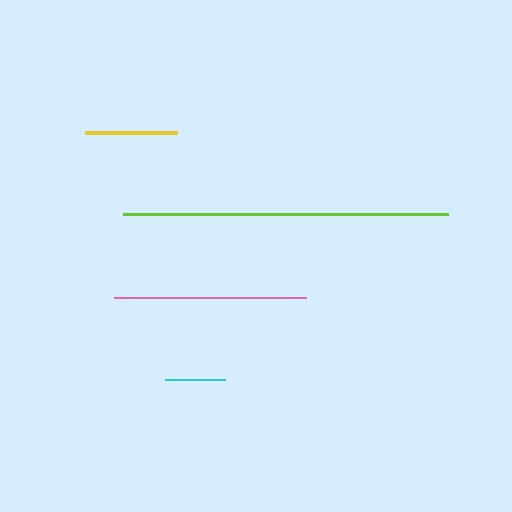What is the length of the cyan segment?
The cyan segment is approximately 61 pixels long.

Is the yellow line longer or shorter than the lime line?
The lime line is longer than the yellow line.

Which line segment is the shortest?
The cyan line is the shortest at approximately 61 pixels.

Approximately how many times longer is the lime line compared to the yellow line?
The lime line is approximately 3.6 times the length of the yellow line.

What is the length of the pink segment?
The pink segment is approximately 192 pixels long.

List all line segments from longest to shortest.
From longest to shortest: lime, pink, yellow, cyan.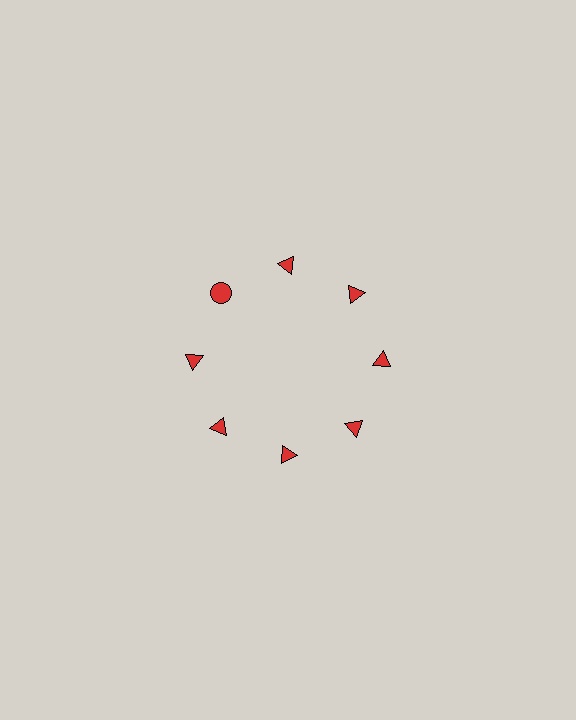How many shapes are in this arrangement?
There are 8 shapes arranged in a ring pattern.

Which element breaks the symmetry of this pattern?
The red circle at roughly the 10 o'clock position breaks the symmetry. All other shapes are red triangles.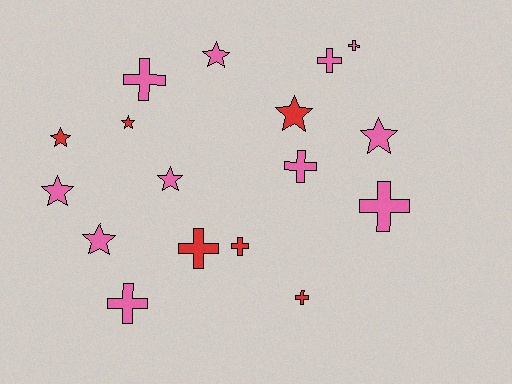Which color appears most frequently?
Pink, with 11 objects.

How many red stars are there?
There are 3 red stars.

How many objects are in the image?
There are 17 objects.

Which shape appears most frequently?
Cross, with 9 objects.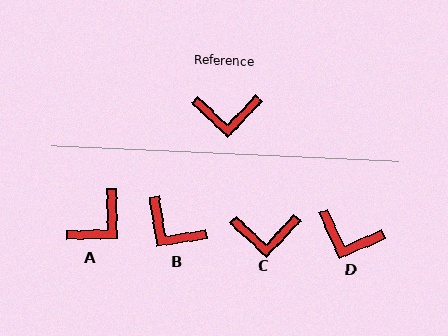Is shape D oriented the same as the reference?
No, it is off by about 22 degrees.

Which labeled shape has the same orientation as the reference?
C.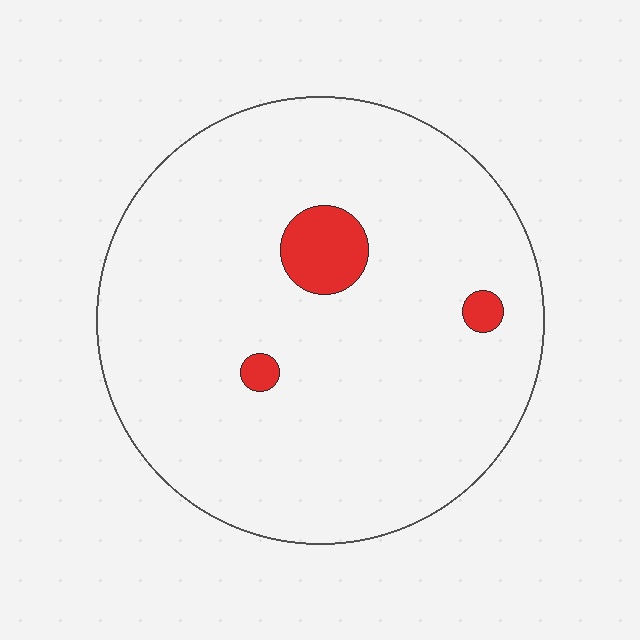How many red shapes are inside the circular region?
3.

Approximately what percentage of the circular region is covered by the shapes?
Approximately 5%.